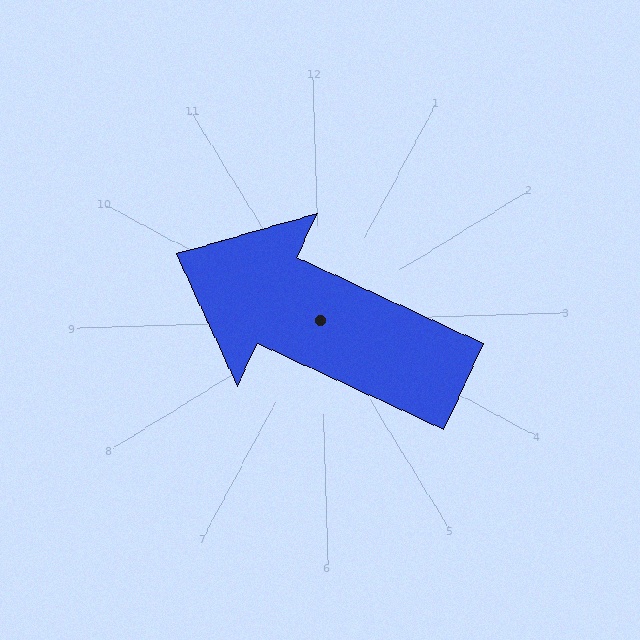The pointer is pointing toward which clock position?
Roughly 10 o'clock.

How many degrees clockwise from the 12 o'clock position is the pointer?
Approximately 297 degrees.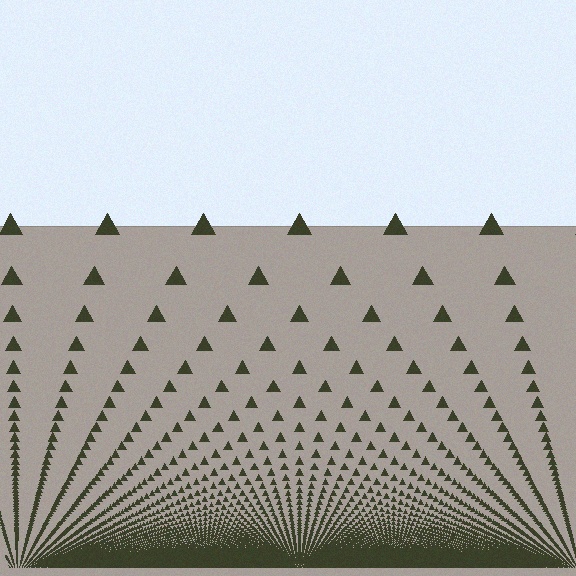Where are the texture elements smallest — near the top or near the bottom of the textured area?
Near the bottom.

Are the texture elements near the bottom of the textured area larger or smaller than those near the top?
Smaller. The gradient is inverted — elements near the bottom are smaller and denser.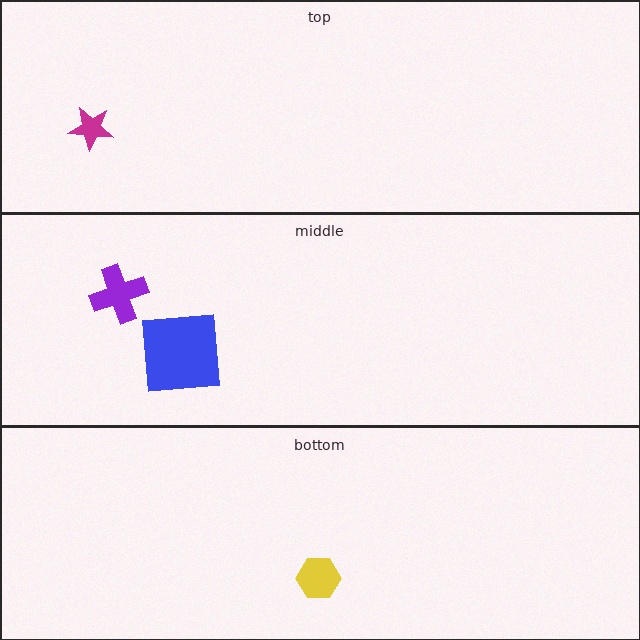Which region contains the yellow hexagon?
The bottom region.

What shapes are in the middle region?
The purple cross, the blue square.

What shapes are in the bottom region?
The yellow hexagon.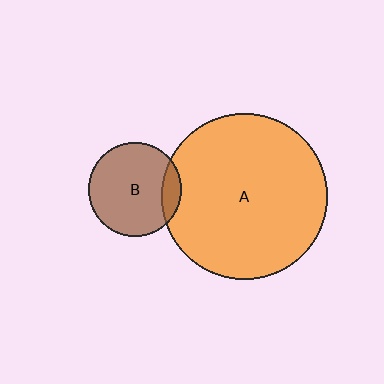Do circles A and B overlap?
Yes.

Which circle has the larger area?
Circle A (orange).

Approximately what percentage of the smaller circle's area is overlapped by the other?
Approximately 15%.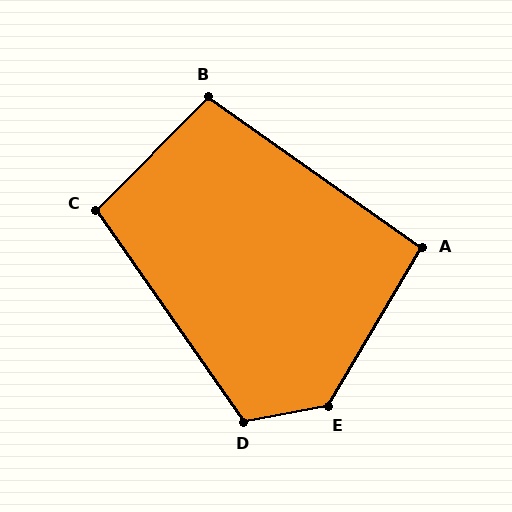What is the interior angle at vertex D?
Approximately 114 degrees (obtuse).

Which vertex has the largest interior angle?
E, at approximately 131 degrees.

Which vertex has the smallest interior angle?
A, at approximately 95 degrees.